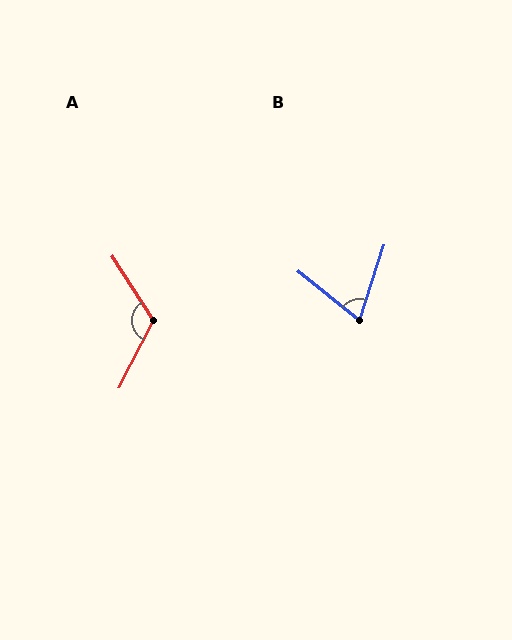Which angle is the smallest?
B, at approximately 69 degrees.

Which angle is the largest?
A, at approximately 120 degrees.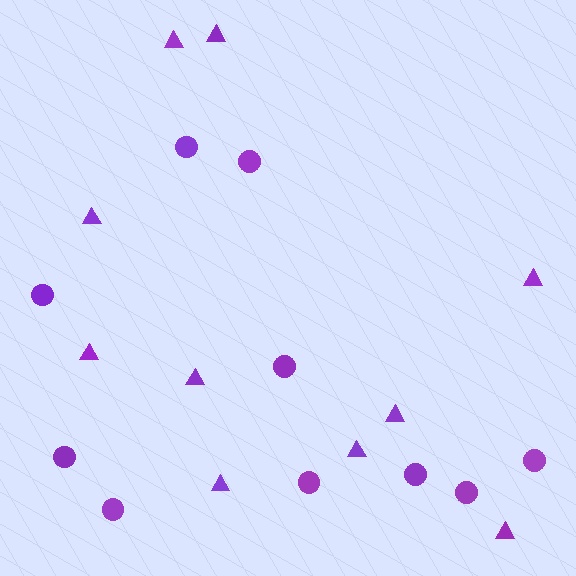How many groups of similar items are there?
There are 2 groups: one group of circles (10) and one group of triangles (10).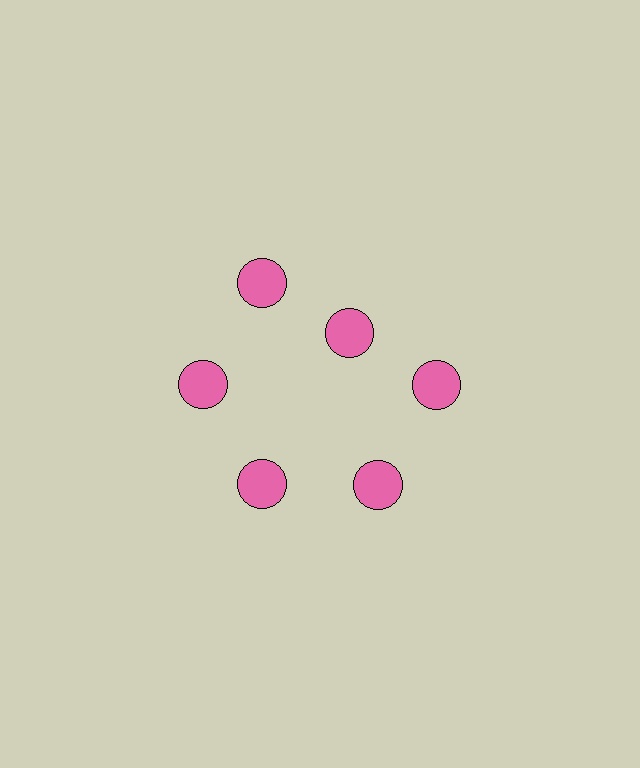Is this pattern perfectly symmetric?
No. The 6 pink circles are arranged in a ring, but one element near the 1 o'clock position is pulled inward toward the center, breaking the 6-fold rotational symmetry.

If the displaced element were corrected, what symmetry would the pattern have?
It would have 6-fold rotational symmetry — the pattern would map onto itself every 60 degrees.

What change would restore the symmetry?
The symmetry would be restored by moving it outward, back onto the ring so that all 6 circles sit at equal angles and equal distance from the center.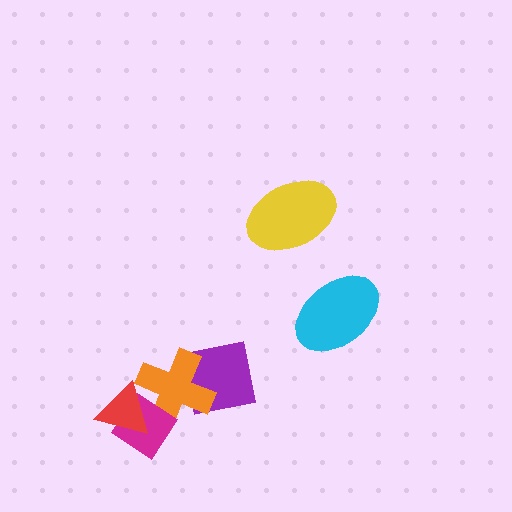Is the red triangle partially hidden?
No, no other shape covers it.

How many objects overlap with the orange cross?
3 objects overlap with the orange cross.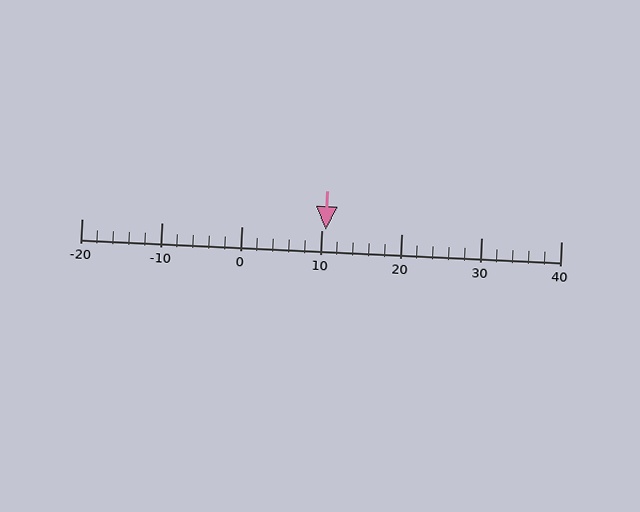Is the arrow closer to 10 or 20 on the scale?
The arrow is closer to 10.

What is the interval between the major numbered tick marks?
The major tick marks are spaced 10 units apart.